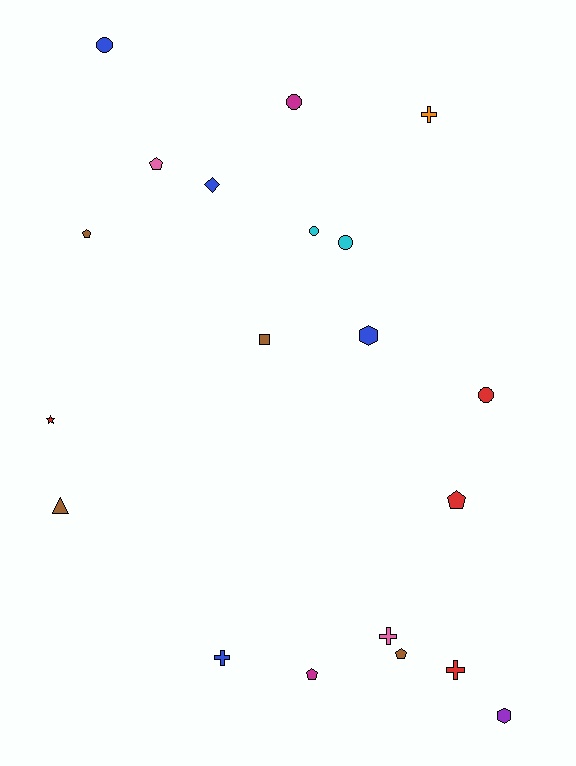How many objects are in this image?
There are 20 objects.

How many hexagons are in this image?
There are 2 hexagons.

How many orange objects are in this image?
There is 1 orange object.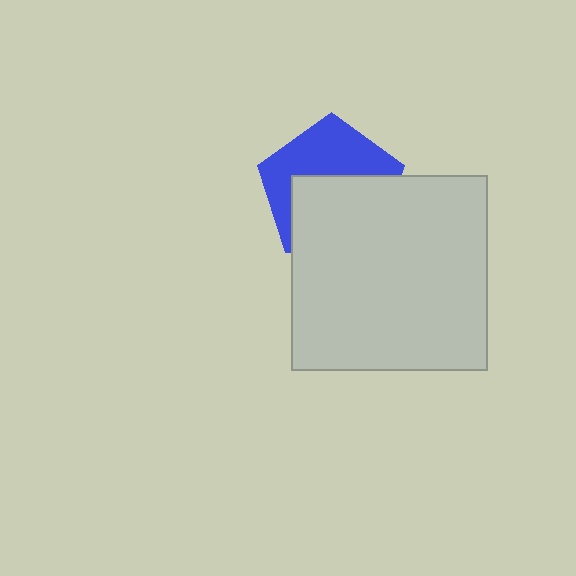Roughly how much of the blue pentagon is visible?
About half of it is visible (roughly 47%).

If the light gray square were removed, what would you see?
You would see the complete blue pentagon.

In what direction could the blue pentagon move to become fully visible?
The blue pentagon could move up. That would shift it out from behind the light gray square entirely.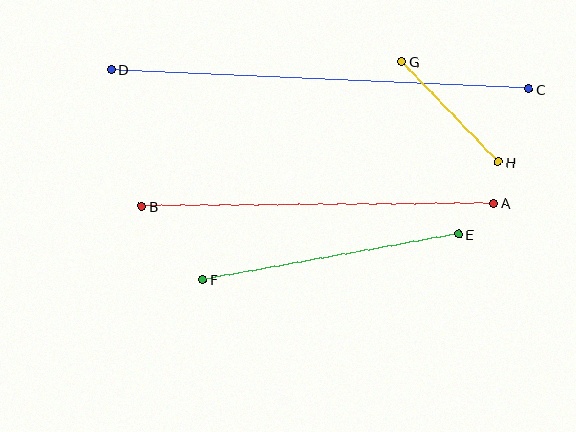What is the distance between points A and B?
The distance is approximately 352 pixels.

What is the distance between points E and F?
The distance is approximately 260 pixels.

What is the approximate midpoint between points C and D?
The midpoint is at approximately (320, 79) pixels.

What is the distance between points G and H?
The distance is approximately 139 pixels.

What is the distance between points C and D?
The distance is approximately 418 pixels.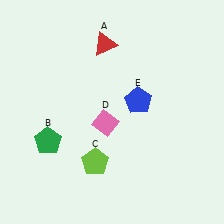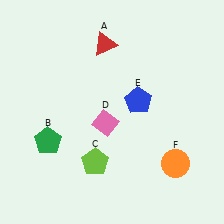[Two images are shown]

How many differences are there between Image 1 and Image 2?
There is 1 difference between the two images.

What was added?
An orange circle (F) was added in Image 2.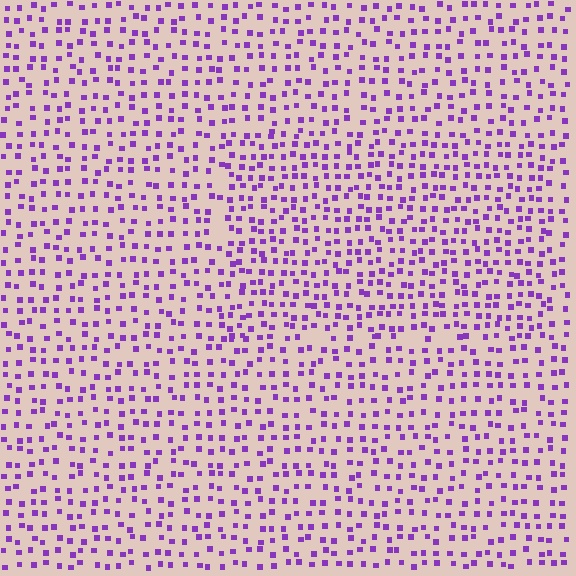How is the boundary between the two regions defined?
The boundary is defined by a change in element density (approximately 1.4x ratio). All elements are the same color, size, and shape.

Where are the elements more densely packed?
The elements are more densely packed inside the rectangle boundary.